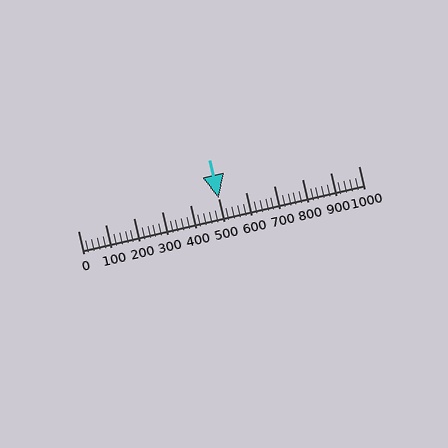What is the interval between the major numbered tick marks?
The major tick marks are spaced 100 units apart.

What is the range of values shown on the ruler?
The ruler shows values from 0 to 1000.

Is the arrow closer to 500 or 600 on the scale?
The arrow is closer to 500.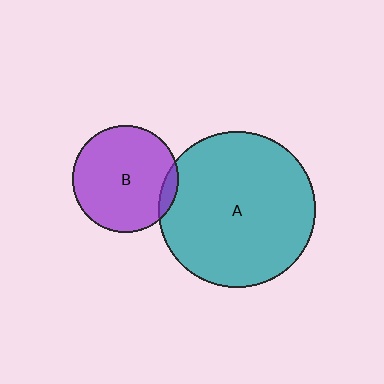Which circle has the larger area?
Circle A (teal).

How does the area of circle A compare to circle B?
Approximately 2.2 times.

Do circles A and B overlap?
Yes.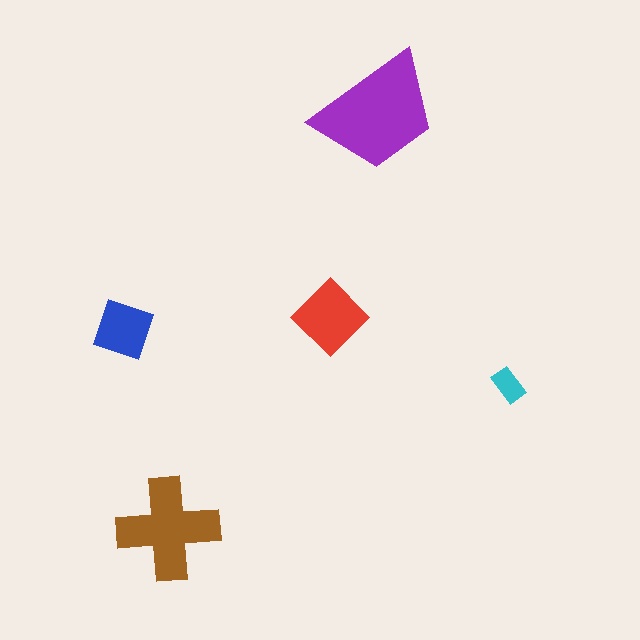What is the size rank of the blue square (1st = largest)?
4th.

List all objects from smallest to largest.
The cyan rectangle, the blue square, the red diamond, the brown cross, the purple trapezoid.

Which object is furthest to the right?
The cyan rectangle is rightmost.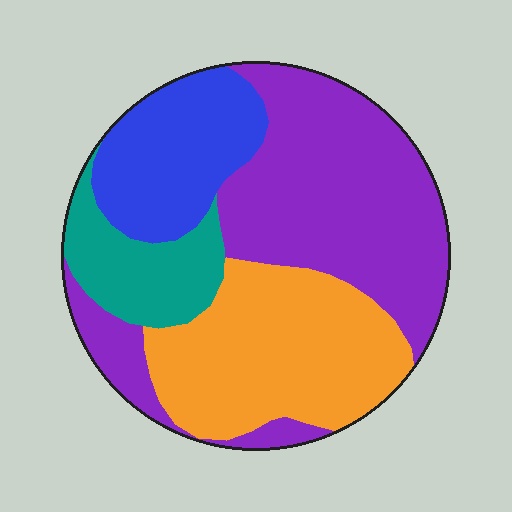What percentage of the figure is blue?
Blue covers around 15% of the figure.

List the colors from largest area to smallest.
From largest to smallest: purple, orange, blue, teal.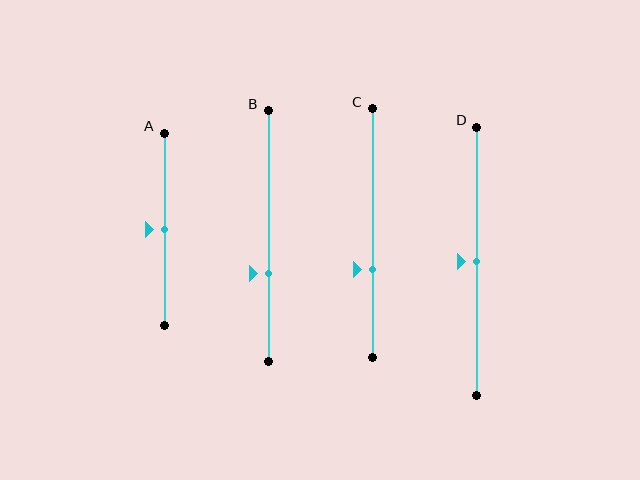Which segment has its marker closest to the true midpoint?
Segment A has its marker closest to the true midpoint.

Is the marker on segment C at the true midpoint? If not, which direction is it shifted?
No, the marker on segment C is shifted downward by about 15% of the segment length.